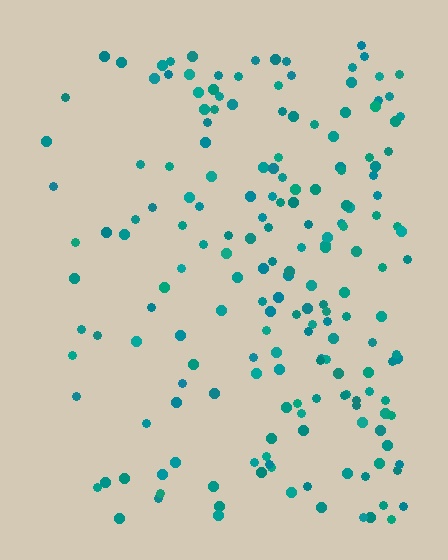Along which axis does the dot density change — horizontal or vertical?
Horizontal.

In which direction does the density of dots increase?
From left to right, with the right side densest.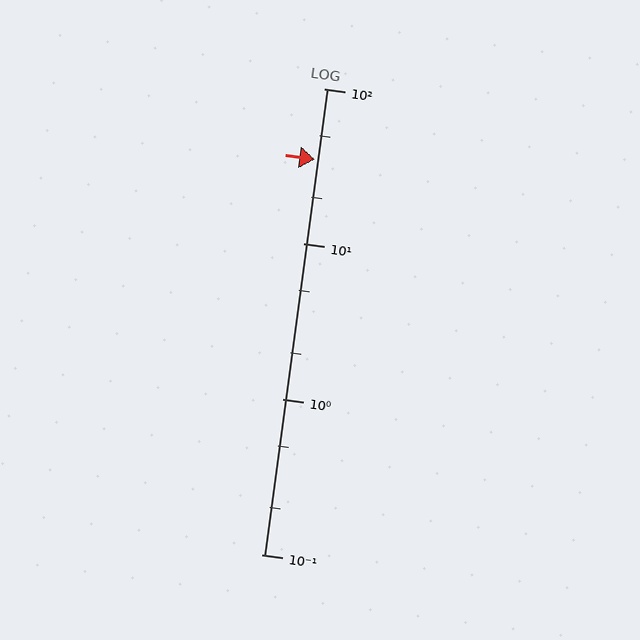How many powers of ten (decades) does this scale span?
The scale spans 3 decades, from 0.1 to 100.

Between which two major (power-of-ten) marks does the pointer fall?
The pointer is between 10 and 100.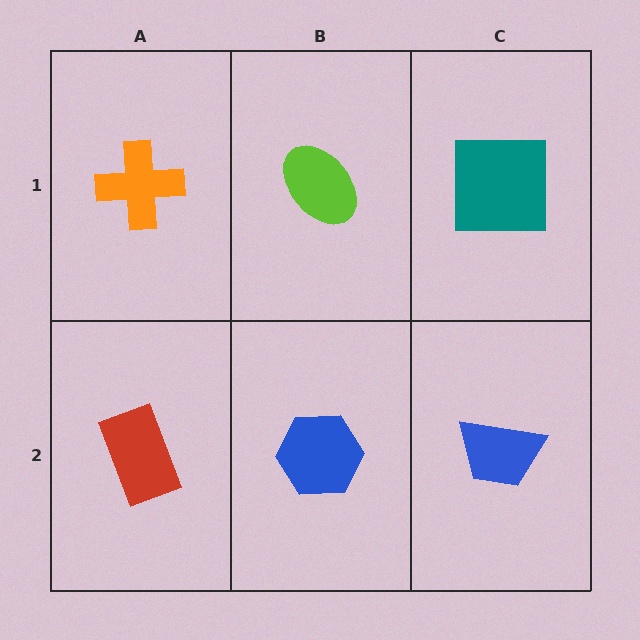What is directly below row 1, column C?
A blue trapezoid.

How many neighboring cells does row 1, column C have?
2.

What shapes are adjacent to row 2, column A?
An orange cross (row 1, column A), a blue hexagon (row 2, column B).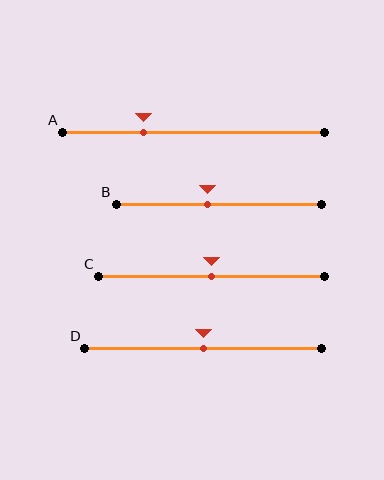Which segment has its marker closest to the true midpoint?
Segment C has its marker closest to the true midpoint.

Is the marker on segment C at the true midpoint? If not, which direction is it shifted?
Yes, the marker on segment C is at the true midpoint.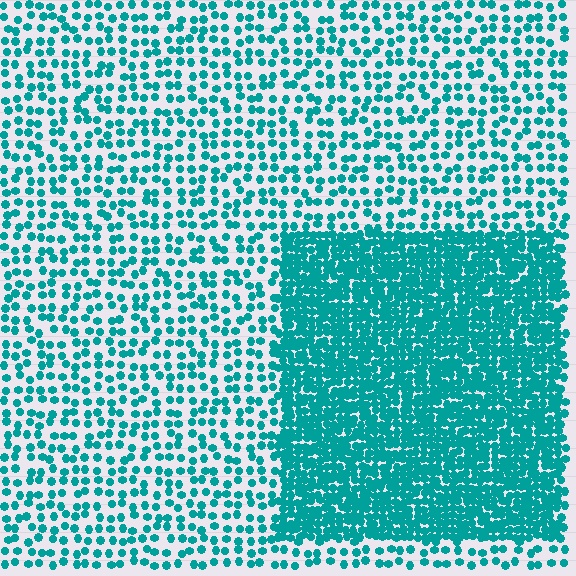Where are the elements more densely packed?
The elements are more densely packed inside the rectangle boundary.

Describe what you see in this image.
The image contains small teal elements arranged at two different densities. A rectangle-shaped region is visible where the elements are more densely packed than the surrounding area.